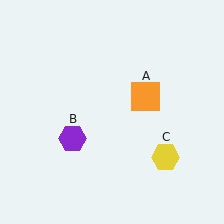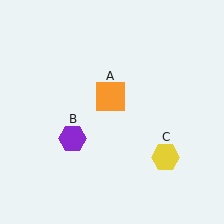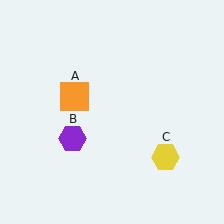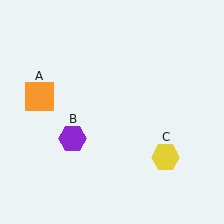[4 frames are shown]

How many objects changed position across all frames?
1 object changed position: orange square (object A).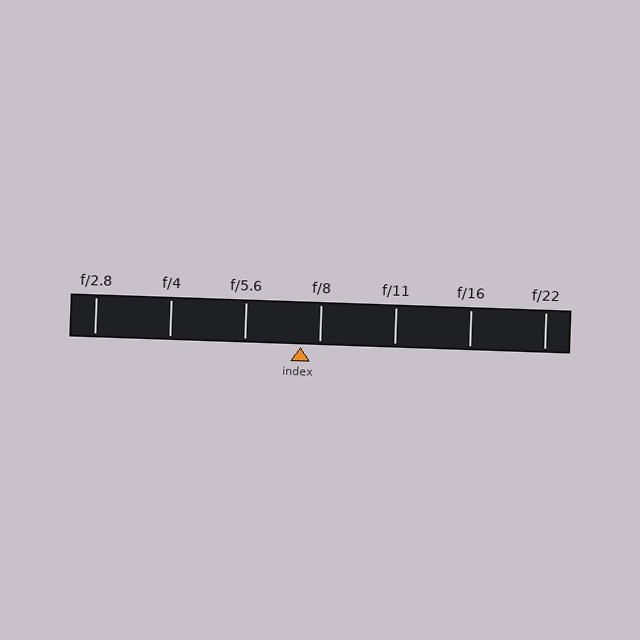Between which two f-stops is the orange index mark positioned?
The index mark is between f/5.6 and f/8.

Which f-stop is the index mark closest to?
The index mark is closest to f/8.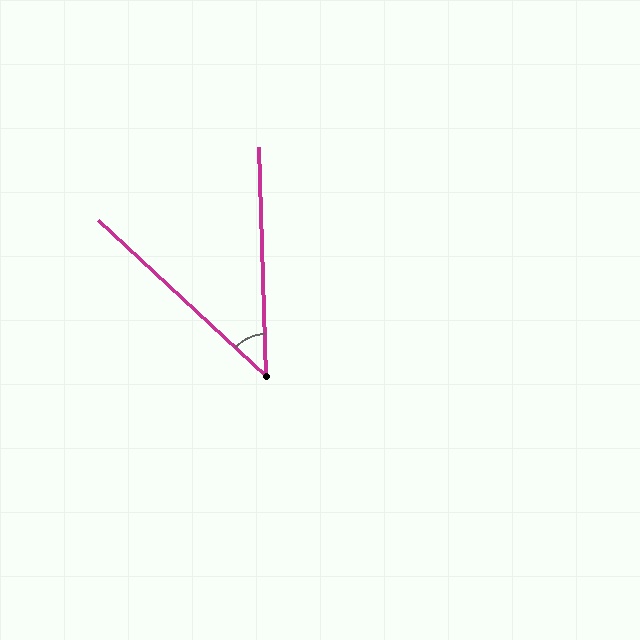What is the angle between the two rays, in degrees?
Approximately 45 degrees.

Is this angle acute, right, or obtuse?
It is acute.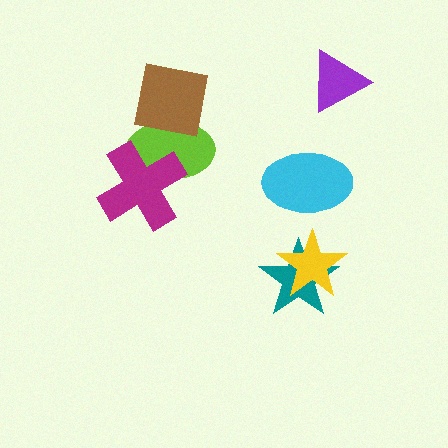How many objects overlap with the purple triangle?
0 objects overlap with the purple triangle.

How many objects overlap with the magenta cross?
1 object overlaps with the magenta cross.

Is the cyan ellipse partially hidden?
No, no other shape covers it.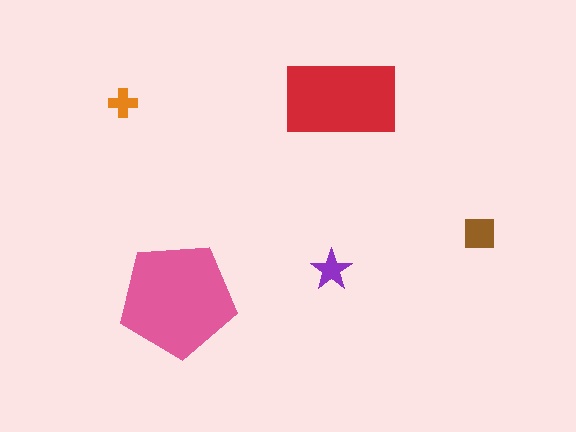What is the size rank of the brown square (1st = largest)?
3rd.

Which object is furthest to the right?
The brown square is rightmost.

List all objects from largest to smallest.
The pink pentagon, the red rectangle, the brown square, the purple star, the orange cross.